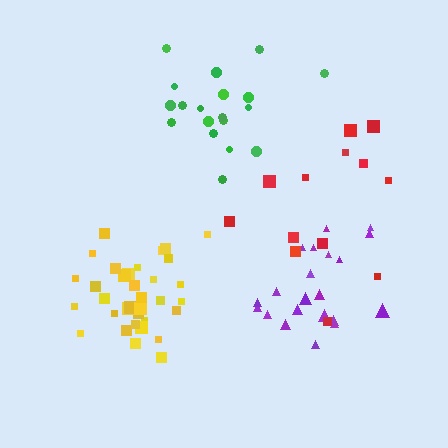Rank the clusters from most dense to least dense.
yellow, green, purple, red.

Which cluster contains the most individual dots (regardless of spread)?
Yellow (35).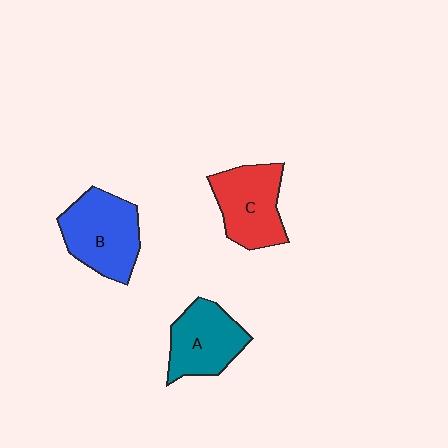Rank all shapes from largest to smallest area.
From largest to smallest: B (blue), C (red), A (teal).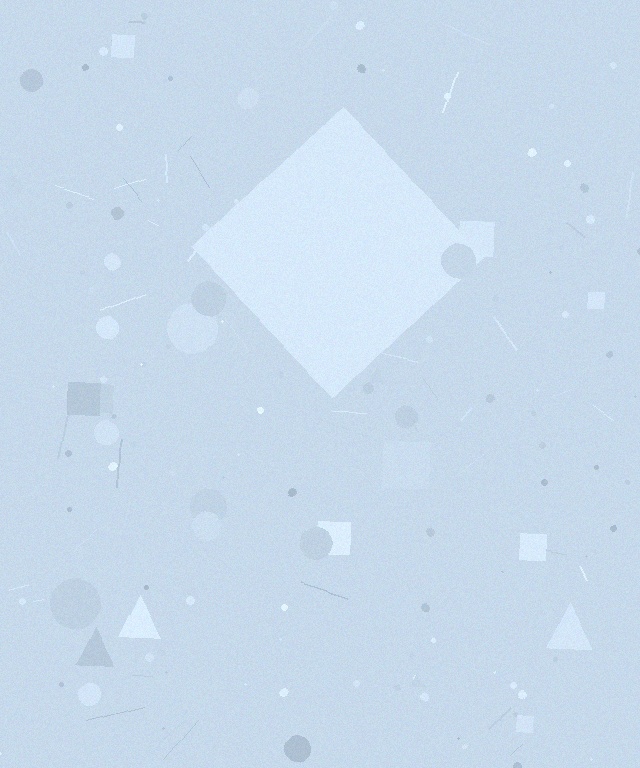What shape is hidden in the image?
A diamond is hidden in the image.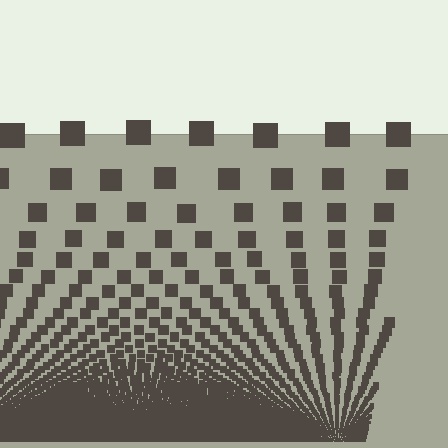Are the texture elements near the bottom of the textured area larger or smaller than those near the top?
Smaller. The gradient is inverted — elements near the bottom are smaller and denser.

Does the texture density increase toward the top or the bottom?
Density increases toward the bottom.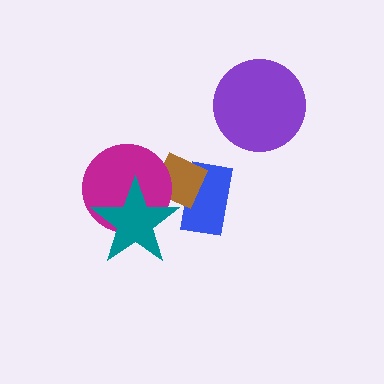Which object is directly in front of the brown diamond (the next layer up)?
The magenta circle is directly in front of the brown diamond.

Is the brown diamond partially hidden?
Yes, it is partially covered by another shape.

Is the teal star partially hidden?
No, no other shape covers it.